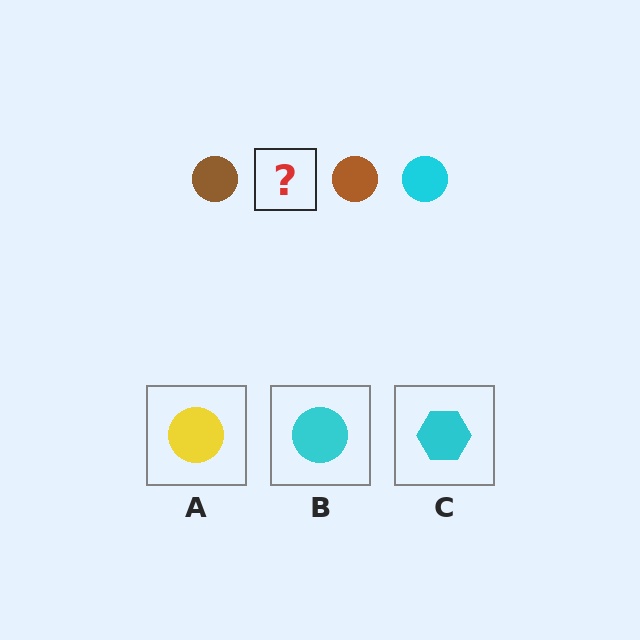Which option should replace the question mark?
Option B.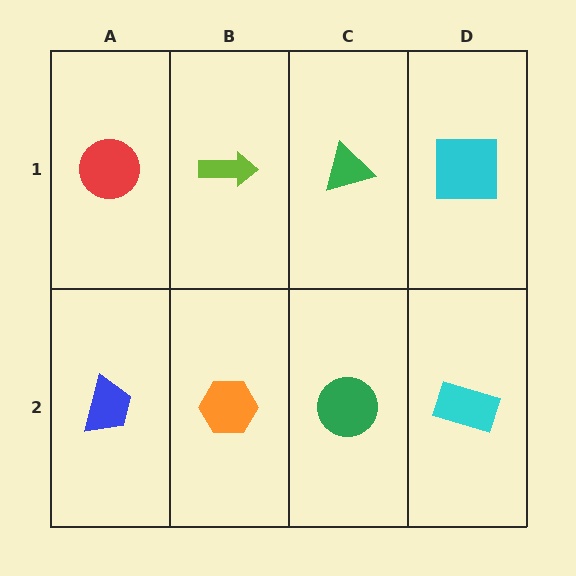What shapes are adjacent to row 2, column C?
A green triangle (row 1, column C), an orange hexagon (row 2, column B), a cyan rectangle (row 2, column D).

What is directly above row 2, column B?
A lime arrow.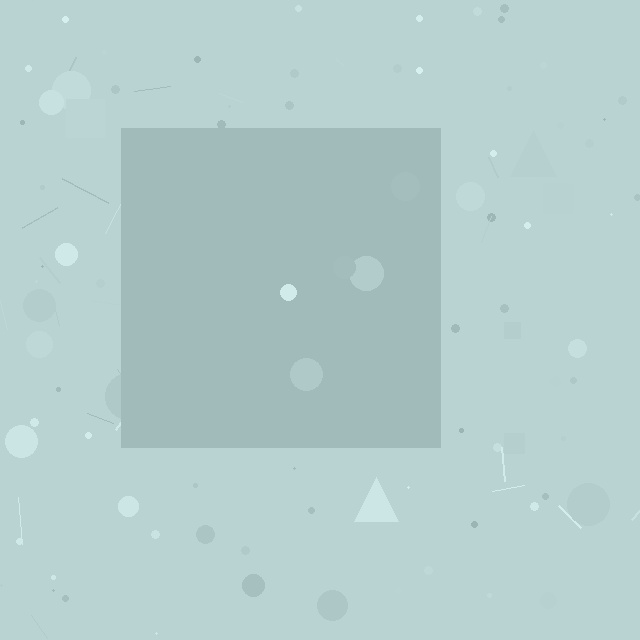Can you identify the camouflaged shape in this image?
The camouflaged shape is a square.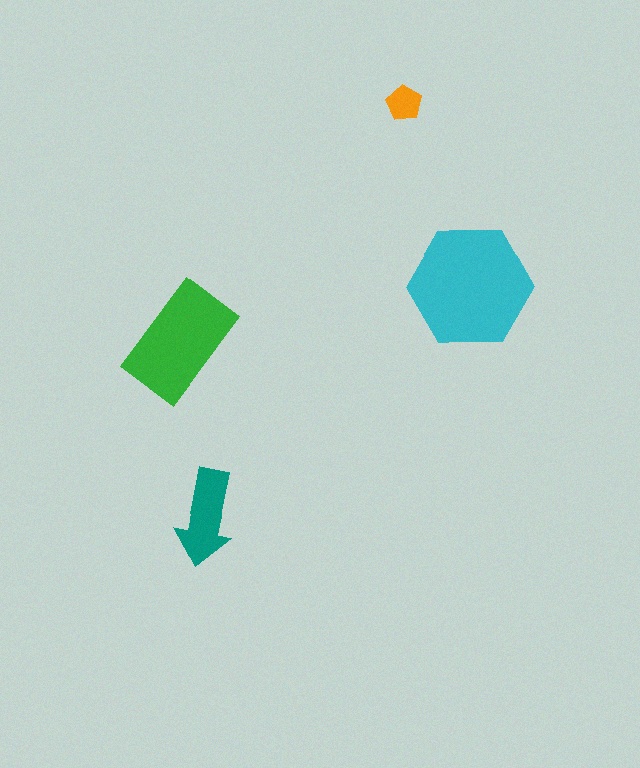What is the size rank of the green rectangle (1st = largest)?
2nd.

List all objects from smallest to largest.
The orange pentagon, the teal arrow, the green rectangle, the cyan hexagon.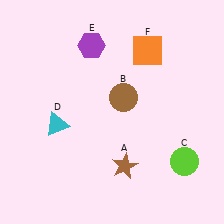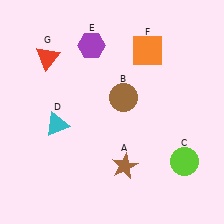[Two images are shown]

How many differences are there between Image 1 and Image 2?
There is 1 difference between the two images.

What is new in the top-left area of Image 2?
A red triangle (G) was added in the top-left area of Image 2.